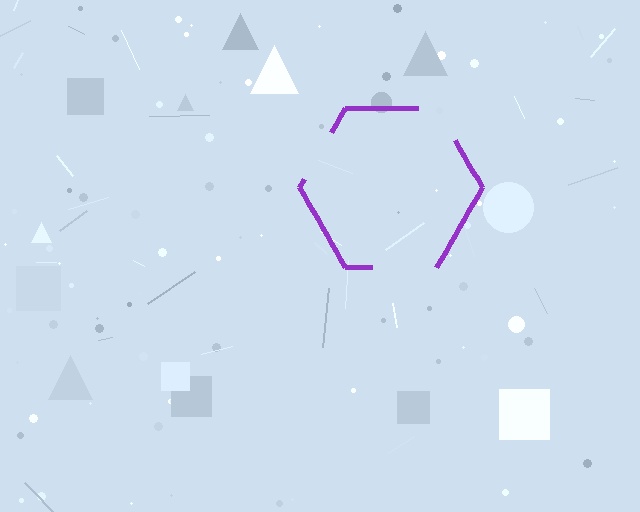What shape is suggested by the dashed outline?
The dashed outline suggests a hexagon.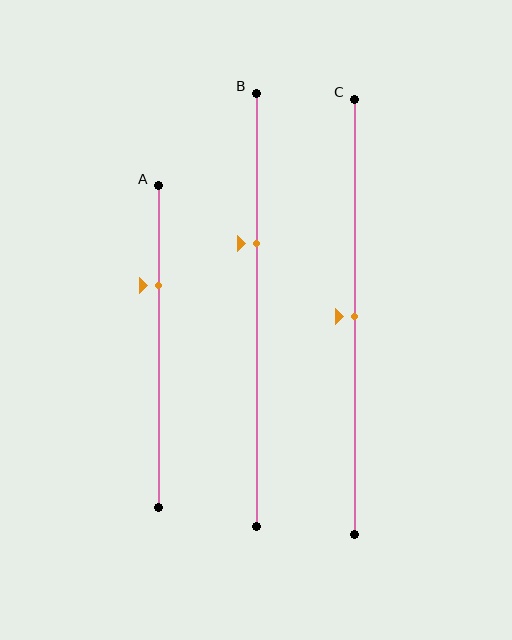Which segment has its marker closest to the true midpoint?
Segment C has its marker closest to the true midpoint.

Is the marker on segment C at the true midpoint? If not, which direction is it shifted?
Yes, the marker on segment C is at the true midpoint.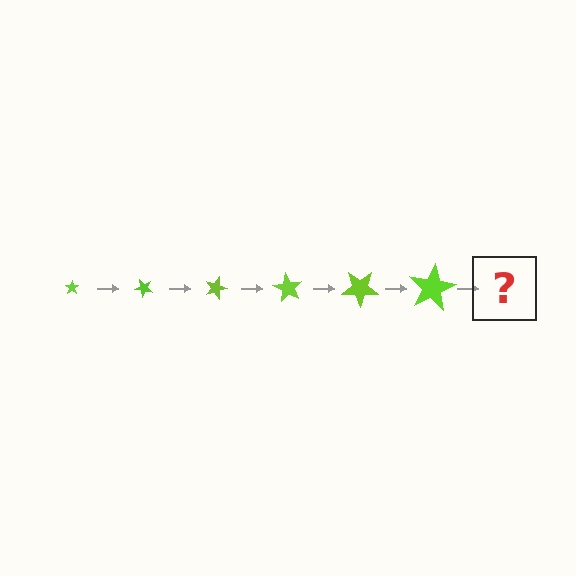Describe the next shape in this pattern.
It should be a star, larger than the previous one and rotated 270 degrees from the start.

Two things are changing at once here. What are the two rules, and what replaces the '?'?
The two rules are that the star grows larger each step and it rotates 45 degrees each step. The '?' should be a star, larger than the previous one and rotated 270 degrees from the start.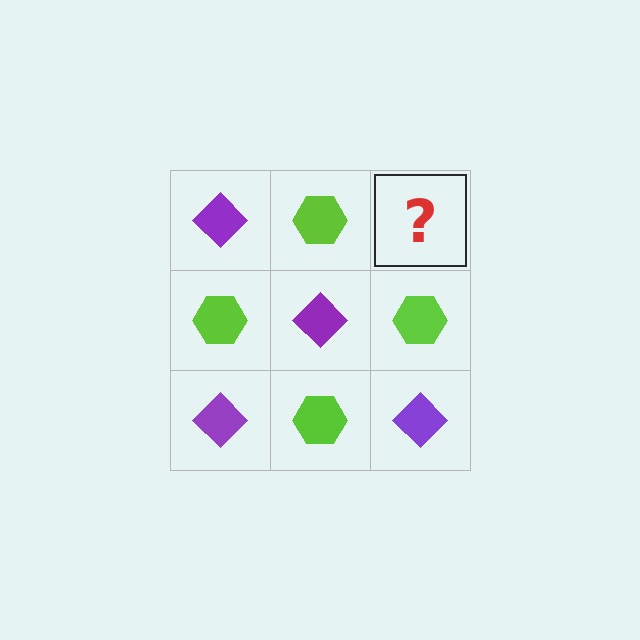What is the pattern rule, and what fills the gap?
The rule is that it alternates purple diamond and lime hexagon in a checkerboard pattern. The gap should be filled with a purple diamond.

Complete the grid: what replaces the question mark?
The question mark should be replaced with a purple diamond.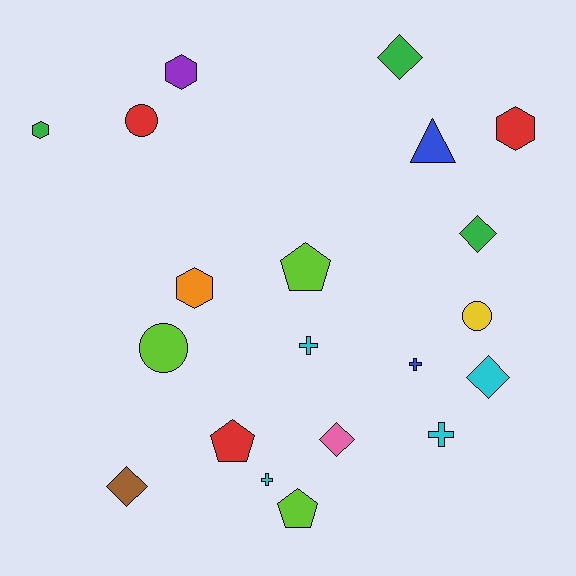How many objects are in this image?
There are 20 objects.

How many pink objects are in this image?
There is 1 pink object.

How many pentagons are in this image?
There are 3 pentagons.